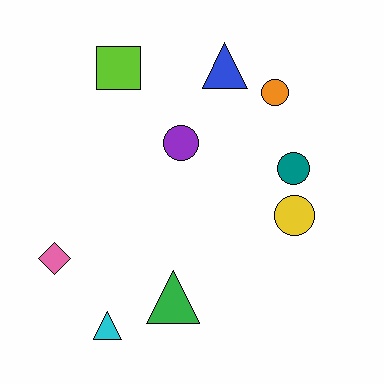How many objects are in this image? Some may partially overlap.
There are 9 objects.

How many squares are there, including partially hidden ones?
There is 1 square.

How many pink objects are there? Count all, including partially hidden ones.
There is 1 pink object.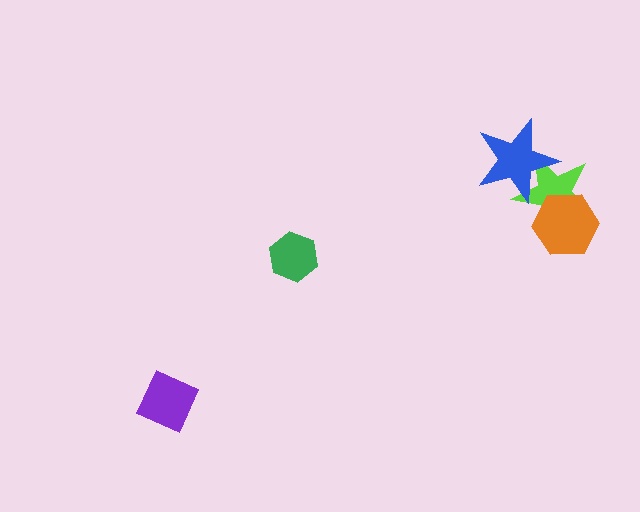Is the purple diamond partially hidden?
No, no other shape covers it.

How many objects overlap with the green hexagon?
0 objects overlap with the green hexagon.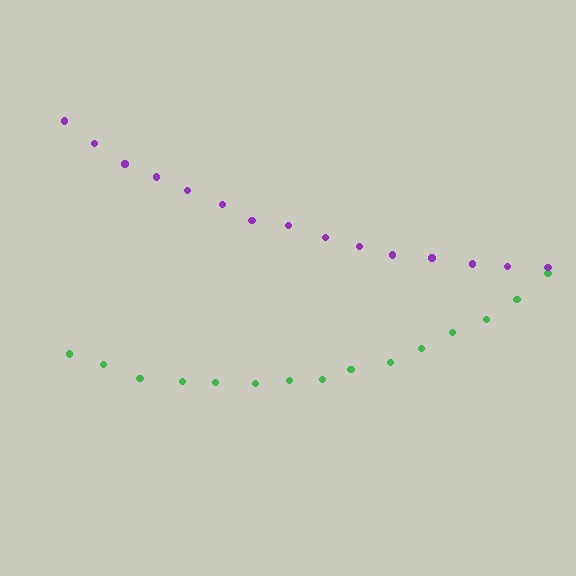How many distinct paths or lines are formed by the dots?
There are 2 distinct paths.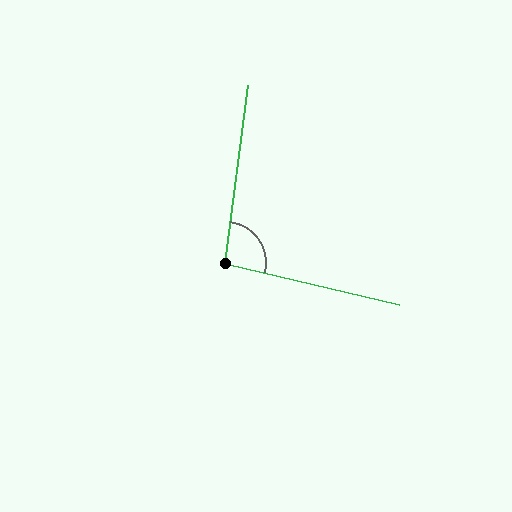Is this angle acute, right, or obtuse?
It is obtuse.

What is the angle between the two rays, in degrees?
Approximately 96 degrees.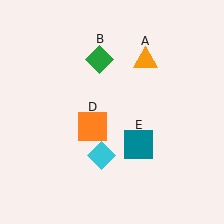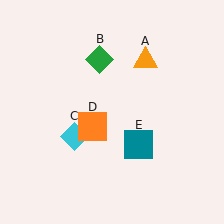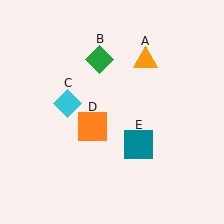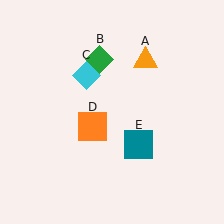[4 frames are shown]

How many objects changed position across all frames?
1 object changed position: cyan diamond (object C).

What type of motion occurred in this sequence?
The cyan diamond (object C) rotated clockwise around the center of the scene.